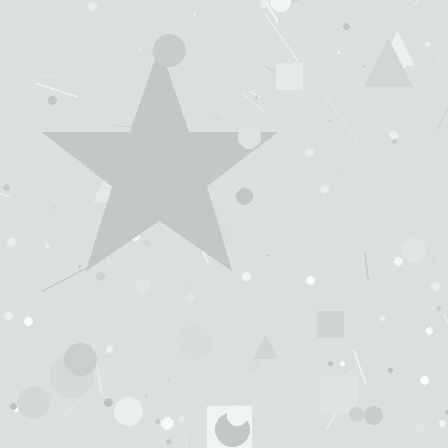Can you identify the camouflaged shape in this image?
The camouflaged shape is a star.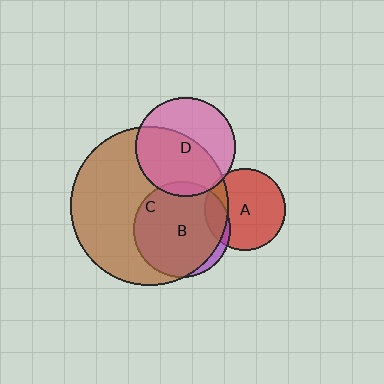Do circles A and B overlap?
Yes.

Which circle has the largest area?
Circle C (brown).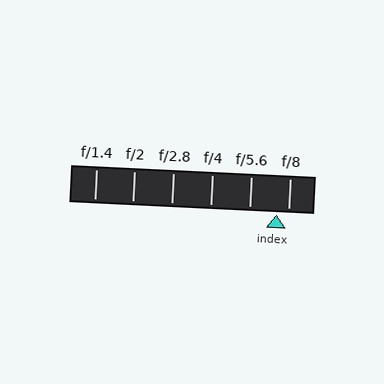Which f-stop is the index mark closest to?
The index mark is closest to f/8.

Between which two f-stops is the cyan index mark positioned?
The index mark is between f/5.6 and f/8.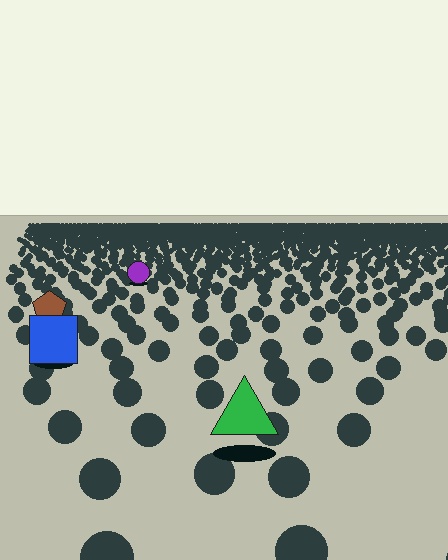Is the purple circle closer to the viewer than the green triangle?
No. The green triangle is closer — you can tell from the texture gradient: the ground texture is coarser near it.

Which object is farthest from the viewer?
The purple circle is farthest from the viewer. It appears smaller and the ground texture around it is denser.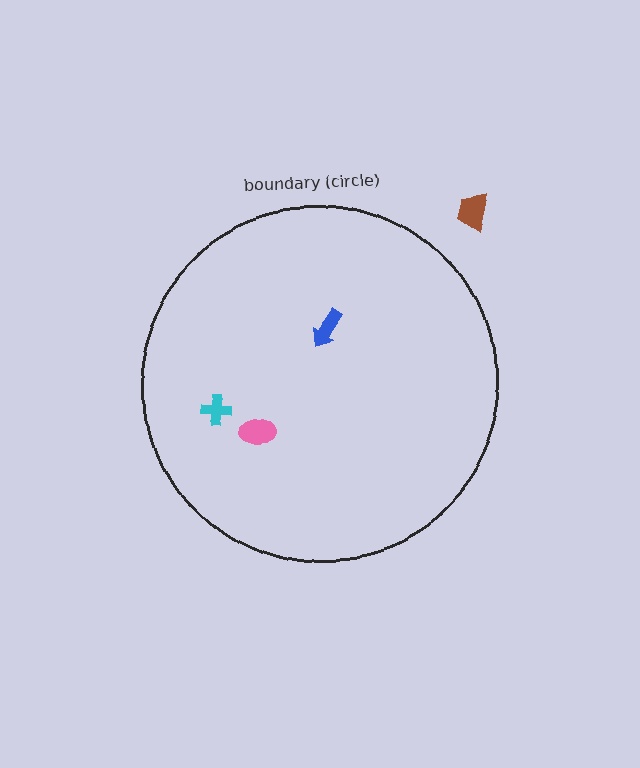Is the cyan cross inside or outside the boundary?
Inside.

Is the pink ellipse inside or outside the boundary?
Inside.